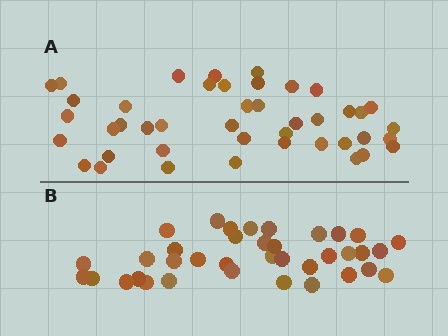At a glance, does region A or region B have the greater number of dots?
Region A (the top region) has more dots.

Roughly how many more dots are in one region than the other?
Region A has about 6 more dots than region B.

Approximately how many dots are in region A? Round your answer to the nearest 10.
About 40 dots. (The exact count is 43, which rounds to 40.)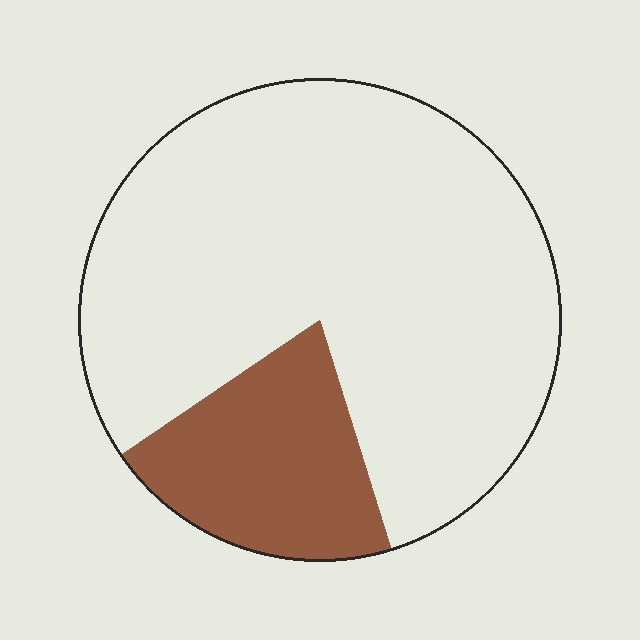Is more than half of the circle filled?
No.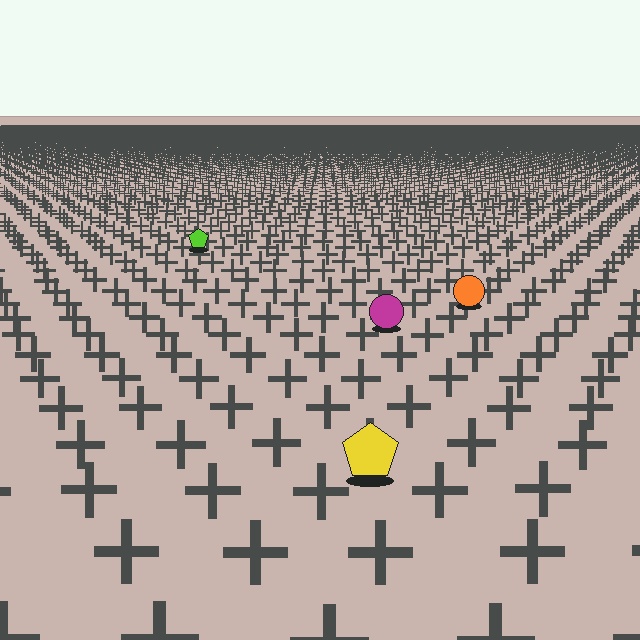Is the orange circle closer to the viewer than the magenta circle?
No. The magenta circle is closer — you can tell from the texture gradient: the ground texture is coarser near it.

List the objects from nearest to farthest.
From nearest to farthest: the yellow pentagon, the magenta circle, the orange circle, the lime pentagon.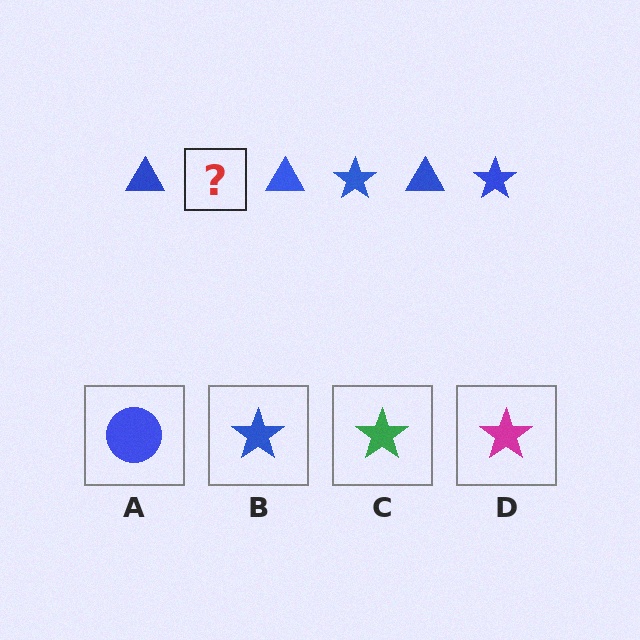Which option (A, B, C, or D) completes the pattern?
B.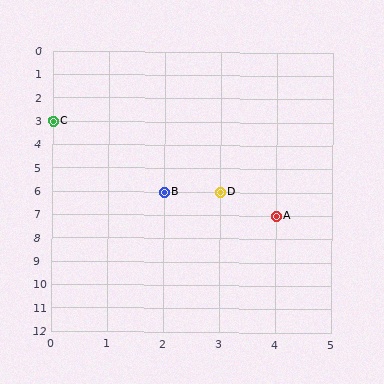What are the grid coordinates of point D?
Point D is at grid coordinates (3, 6).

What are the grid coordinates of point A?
Point A is at grid coordinates (4, 7).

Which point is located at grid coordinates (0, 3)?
Point C is at (0, 3).